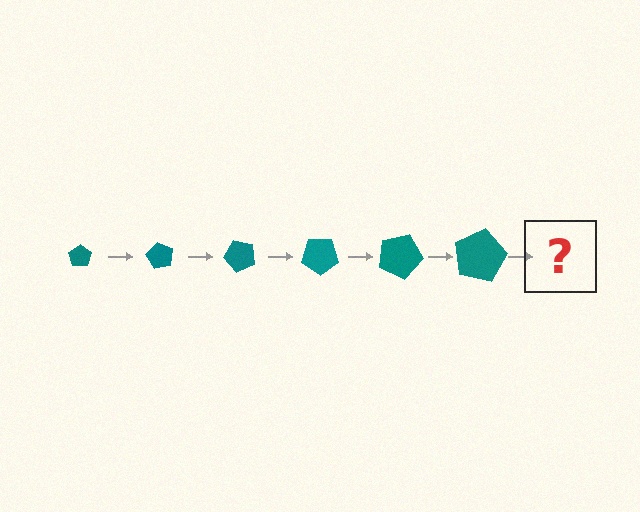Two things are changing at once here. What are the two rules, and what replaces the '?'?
The two rules are that the pentagon grows larger each step and it rotates 60 degrees each step. The '?' should be a pentagon, larger than the previous one and rotated 360 degrees from the start.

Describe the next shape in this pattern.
It should be a pentagon, larger than the previous one and rotated 360 degrees from the start.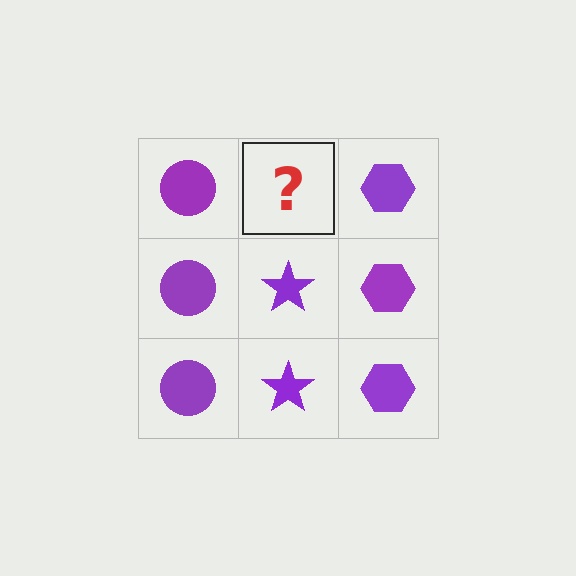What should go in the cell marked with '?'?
The missing cell should contain a purple star.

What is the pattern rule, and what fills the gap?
The rule is that each column has a consistent shape. The gap should be filled with a purple star.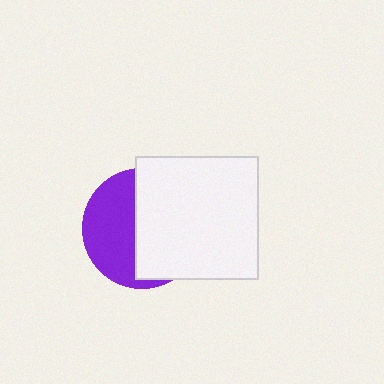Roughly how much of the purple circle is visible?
About half of it is visible (roughly 45%).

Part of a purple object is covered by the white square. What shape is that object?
It is a circle.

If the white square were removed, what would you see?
You would see the complete purple circle.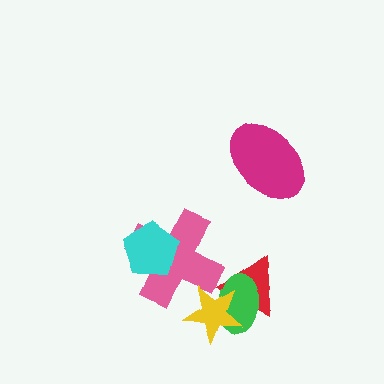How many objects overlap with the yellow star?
3 objects overlap with the yellow star.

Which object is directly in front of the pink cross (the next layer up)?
The yellow star is directly in front of the pink cross.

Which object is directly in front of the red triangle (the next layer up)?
The green ellipse is directly in front of the red triangle.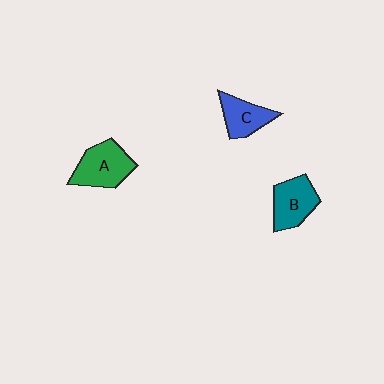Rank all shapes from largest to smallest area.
From largest to smallest: A (green), B (teal), C (blue).